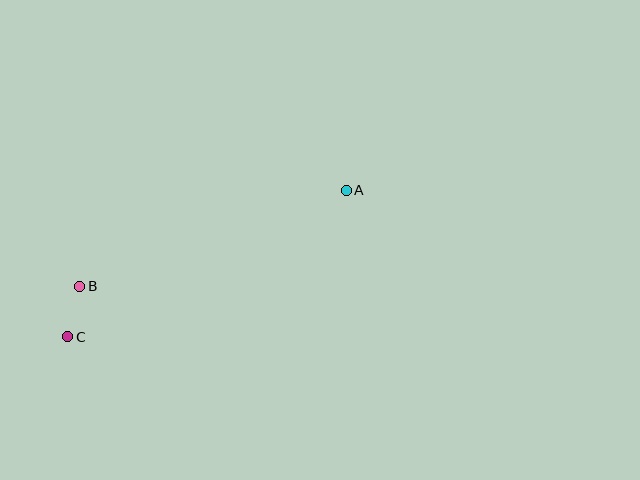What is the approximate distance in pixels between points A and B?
The distance between A and B is approximately 283 pixels.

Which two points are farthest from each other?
Points A and C are farthest from each other.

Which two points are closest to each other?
Points B and C are closest to each other.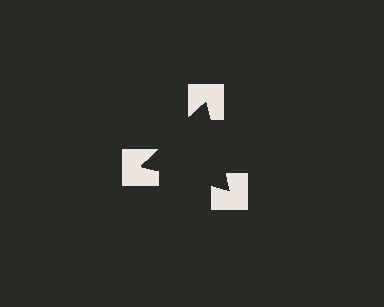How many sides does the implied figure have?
3 sides.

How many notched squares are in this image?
There are 3 — one at each vertex of the illusory triangle.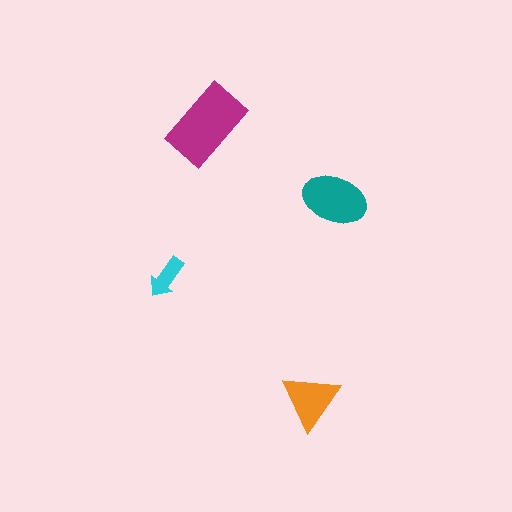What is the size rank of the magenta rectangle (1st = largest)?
1st.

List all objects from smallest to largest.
The cyan arrow, the orange triangle, the teal ellipse, the magenta rectangle.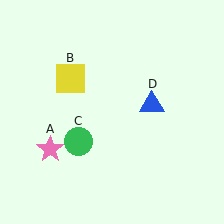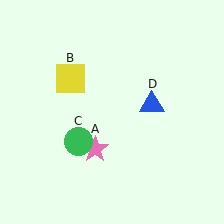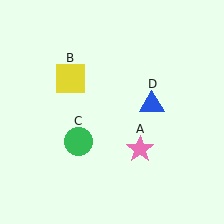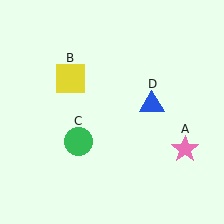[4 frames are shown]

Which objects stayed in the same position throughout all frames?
Yellow square (object B) and green circle (object C) and blue triangle (object D) remained stationary.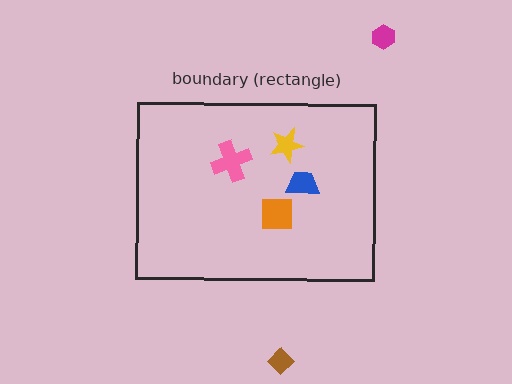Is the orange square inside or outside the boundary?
Inside.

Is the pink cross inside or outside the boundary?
Inside.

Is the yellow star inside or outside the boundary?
Inside.